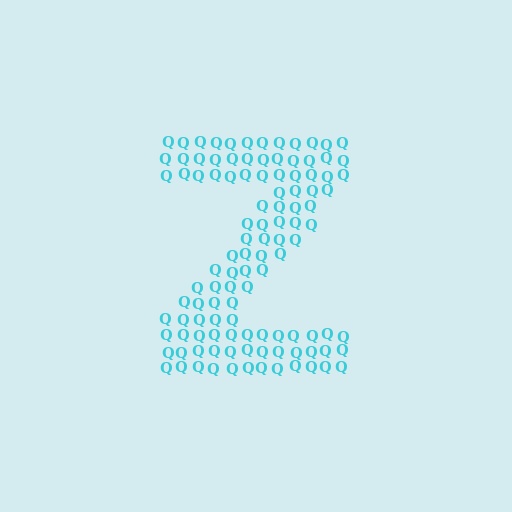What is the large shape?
The large shape is the letter Z.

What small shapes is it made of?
It is made of small letter Q's.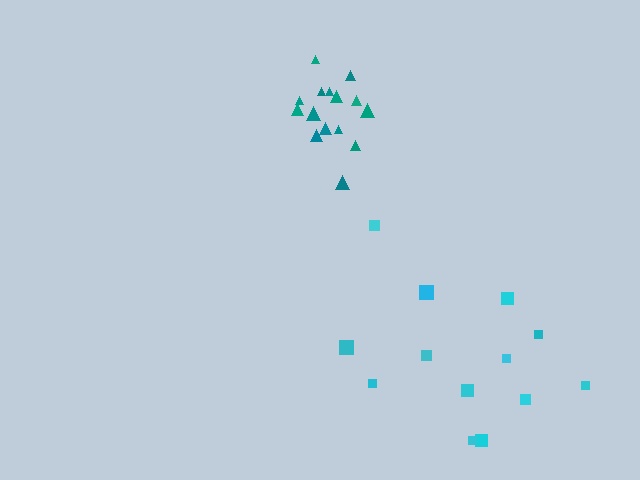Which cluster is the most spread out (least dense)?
Cyan.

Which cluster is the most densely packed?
Teal.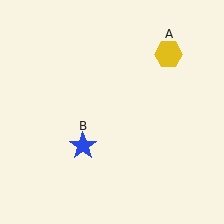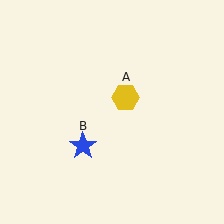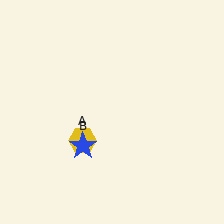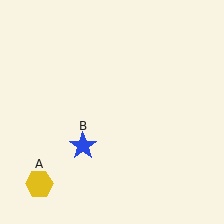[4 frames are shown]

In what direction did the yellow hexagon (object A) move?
The yellow hexagon (object A) moved down and to the left.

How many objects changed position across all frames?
1 object changed position: yellow hexagon (object A).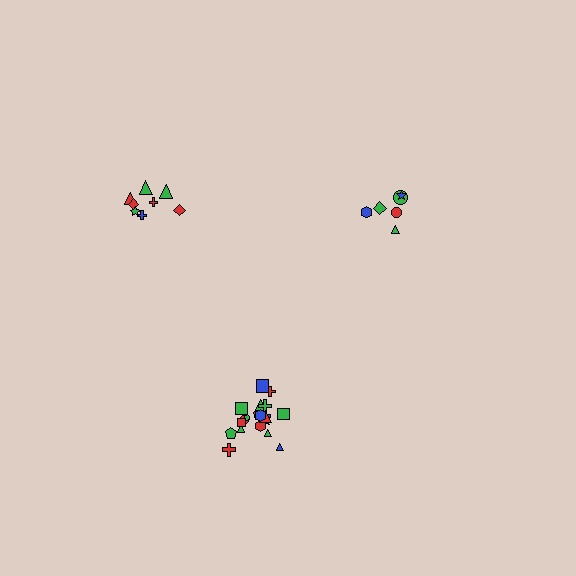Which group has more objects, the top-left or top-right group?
The top-left group.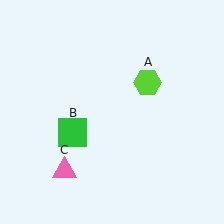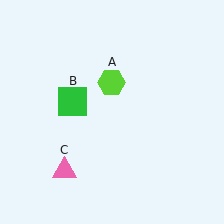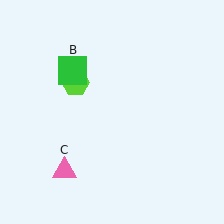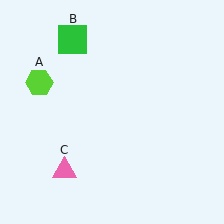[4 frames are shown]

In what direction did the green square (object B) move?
The green square (object B) moved up.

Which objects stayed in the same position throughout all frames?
Pink triangle (object C) remained stationary.